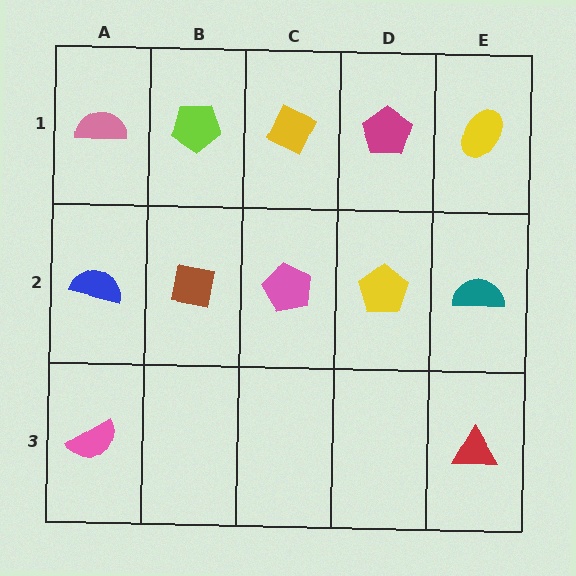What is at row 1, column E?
A yellow ellipse.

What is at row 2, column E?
A teal semicircle.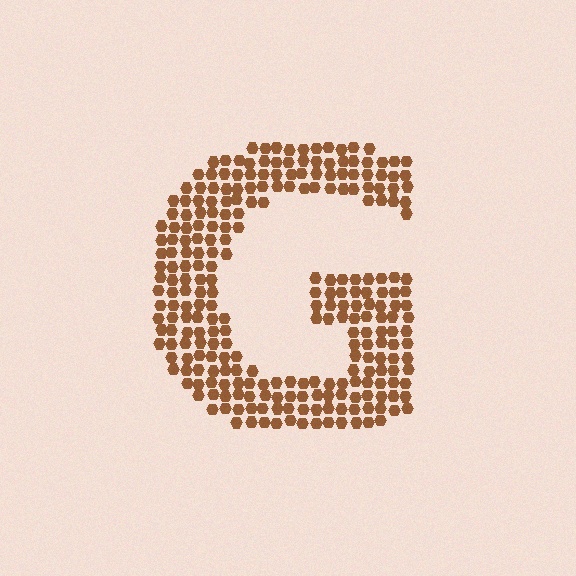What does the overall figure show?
The overall figure shows the letter G.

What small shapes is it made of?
It is made of small hexagons.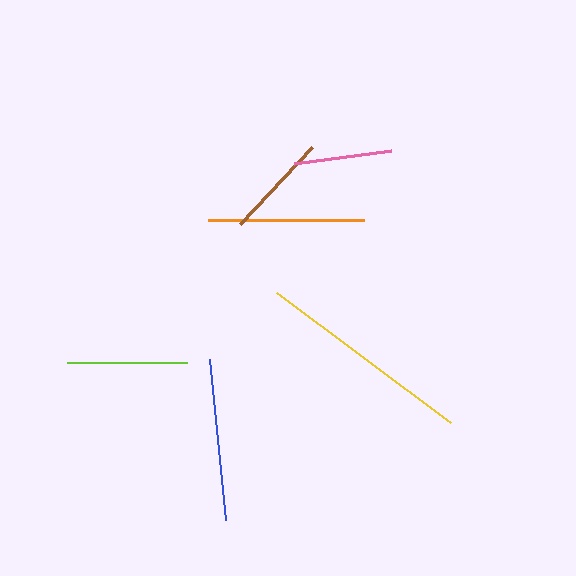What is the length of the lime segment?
The lime segment is approximately 120 pixels long.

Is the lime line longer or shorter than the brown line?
The lime line is longer than the brown line.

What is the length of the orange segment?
The orange segment is approximately 156 pixels long.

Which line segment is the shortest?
The pink line is the shortest at approximately 98 pixels.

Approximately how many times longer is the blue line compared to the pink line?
The blue line is approximately 1.6 times the length of the pink line.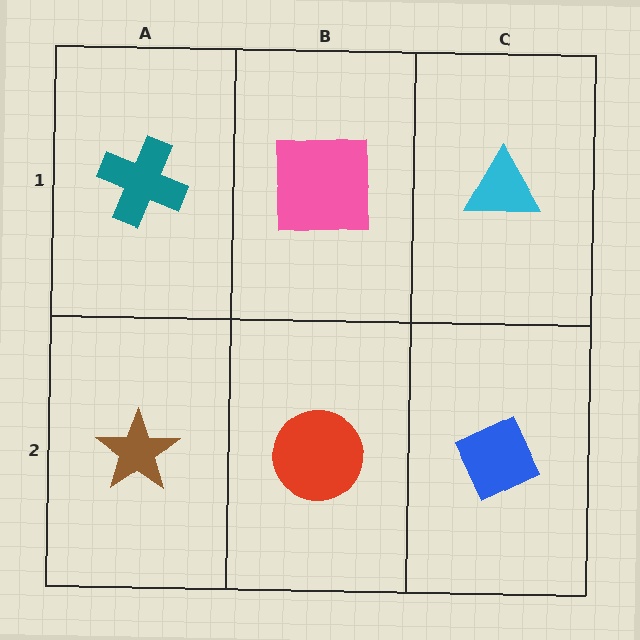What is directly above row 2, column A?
A teal cross.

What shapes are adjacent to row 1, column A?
A brown star (row 2, column A), a pink square (row 1, column B).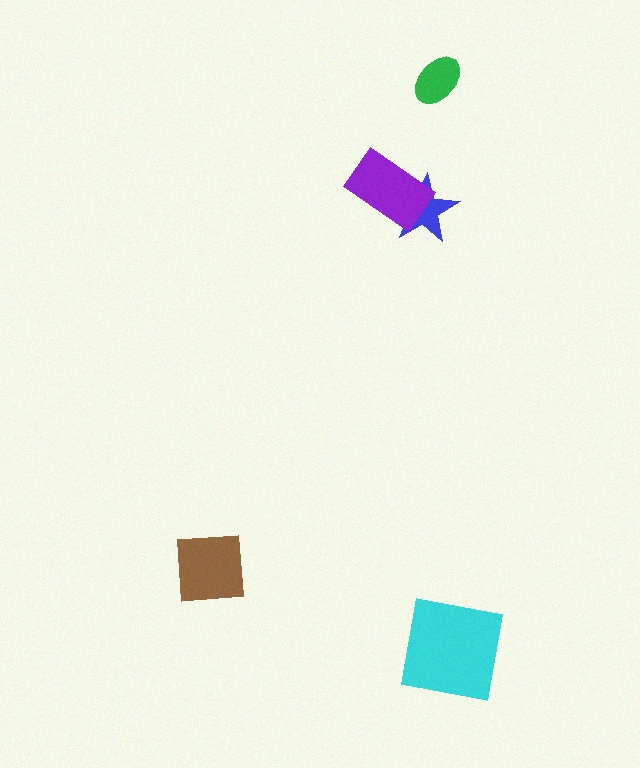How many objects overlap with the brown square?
0 objects overlap with the brown square.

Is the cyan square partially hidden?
No, no other shape covers it.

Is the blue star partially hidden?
Yes, it is partially covered by another shape.